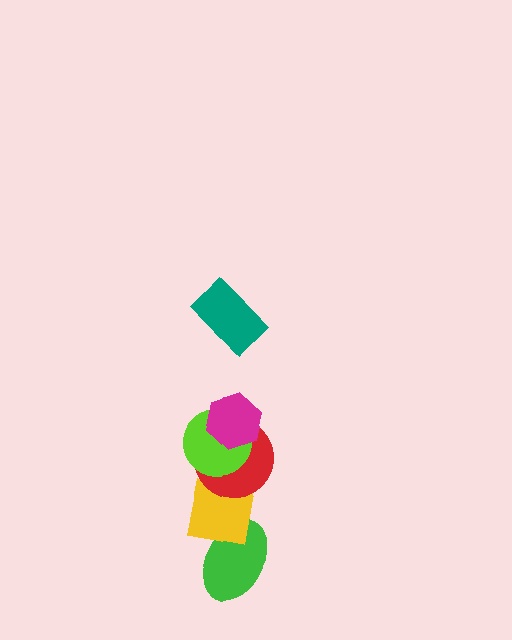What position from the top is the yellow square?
The yellow square is 5th from the top.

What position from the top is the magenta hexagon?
The magenta hexagon is 2nd from the top.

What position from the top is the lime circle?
The lime circle is 3rd from the top.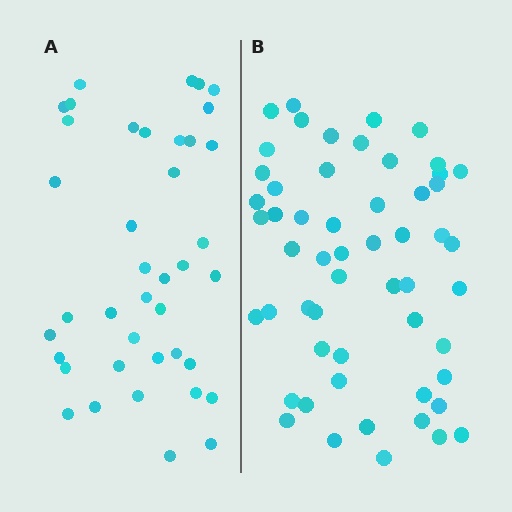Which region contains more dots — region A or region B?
Region B (the right region) has more dots.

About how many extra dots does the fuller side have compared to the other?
Region B has approximately 15 more dots than region A.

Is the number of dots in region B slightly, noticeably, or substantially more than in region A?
Region B has noticeably more, but not dramatically so. The ratio is roughly 1.4 to 1.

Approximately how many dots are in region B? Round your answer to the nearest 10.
About 60 dots. (The exact count is 55, which rounds to 60.)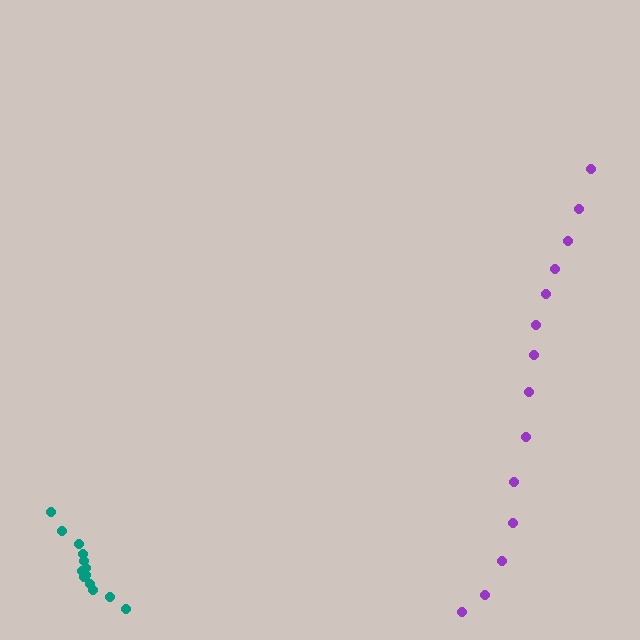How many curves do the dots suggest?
There are 2 distinct paths.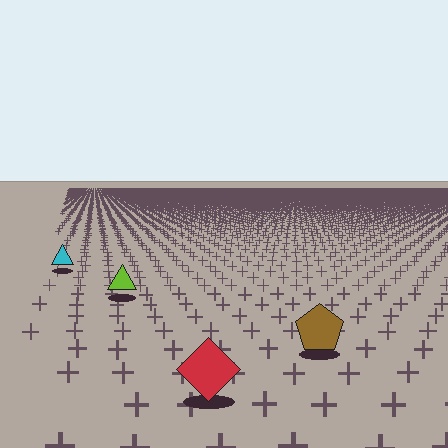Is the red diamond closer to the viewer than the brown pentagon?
Yes. The red diamond is closer — you can tell from the texture gradient: the ground texture is coarser near it.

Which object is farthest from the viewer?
The cyan triangle is farthest from the viewer. It appears smaller and the ground texture around it is denser.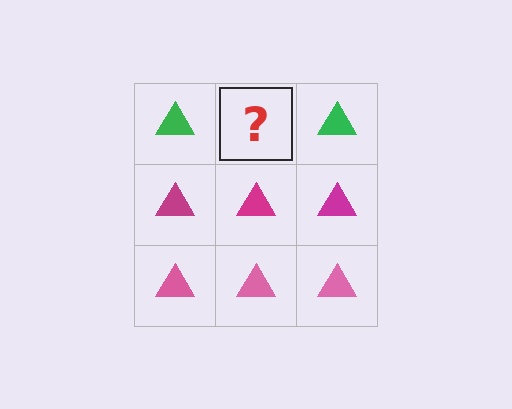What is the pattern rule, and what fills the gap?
The rule is that each row has a consistent color. The gap should be filled with a green triangle.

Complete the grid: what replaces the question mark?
The question mark should be replaced with a green triangle.